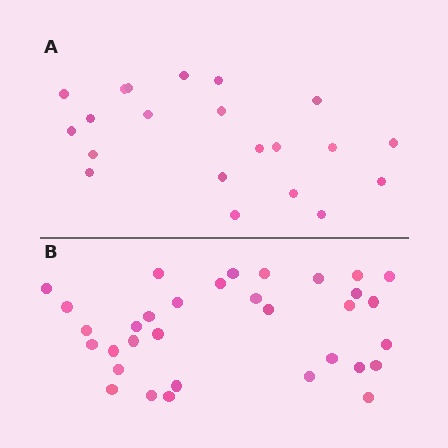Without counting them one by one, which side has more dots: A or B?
Region B (the bottom region) has more dots.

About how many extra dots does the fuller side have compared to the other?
Region B has roughly 12 or so more dots than region A.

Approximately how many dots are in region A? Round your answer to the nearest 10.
About 20 dots. (The exact count is 21, which rounds to 20.)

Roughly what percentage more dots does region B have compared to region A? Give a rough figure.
About 55% more.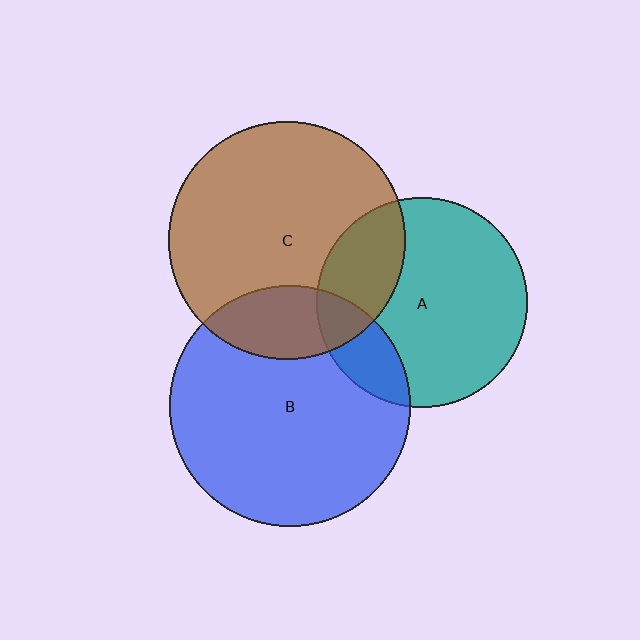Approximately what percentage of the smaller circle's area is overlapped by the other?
Approximately 20%.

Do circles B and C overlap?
Yes.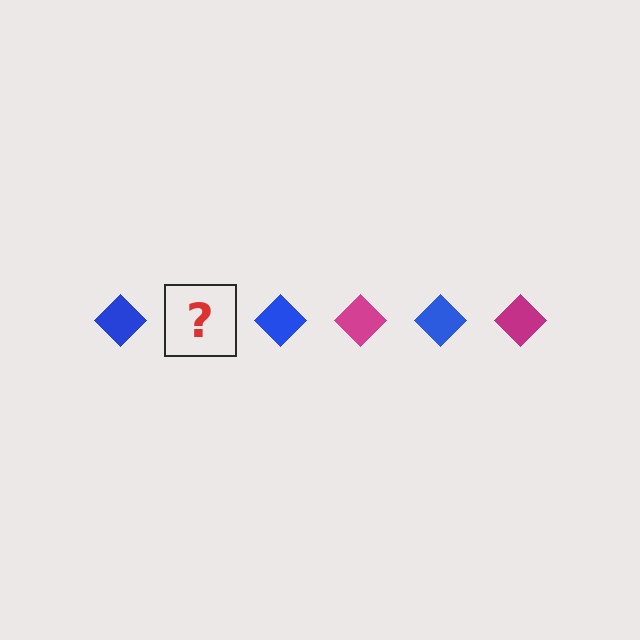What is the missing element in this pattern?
The missing element is a magenta diamond.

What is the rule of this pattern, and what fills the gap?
The rule is that the pattern cycles through blue, magenta diamonds. The gap should be filled with a magenta diamond.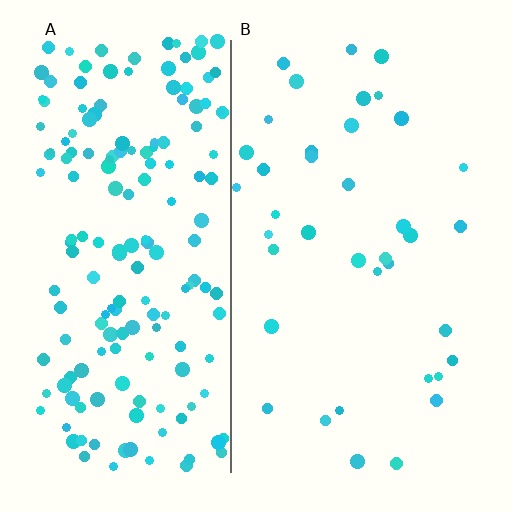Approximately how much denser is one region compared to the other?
Approximately 4.5× — region A over region B.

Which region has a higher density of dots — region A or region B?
A (the left).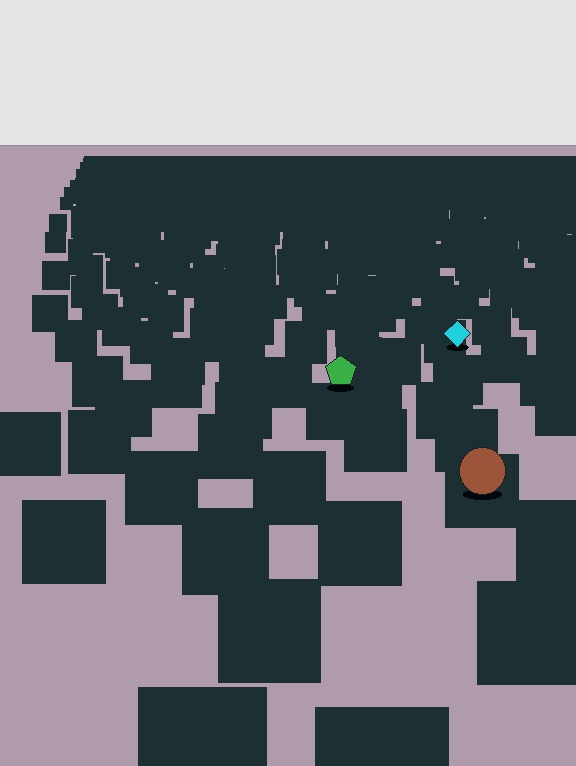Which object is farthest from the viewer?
The cyan diamond is farthest from the viewer. It appears smaller and the ground texture around it is denser.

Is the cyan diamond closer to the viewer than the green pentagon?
No. The green pentagon is closer — you can tell from the texture gradient: the ground texture is coarser near it.